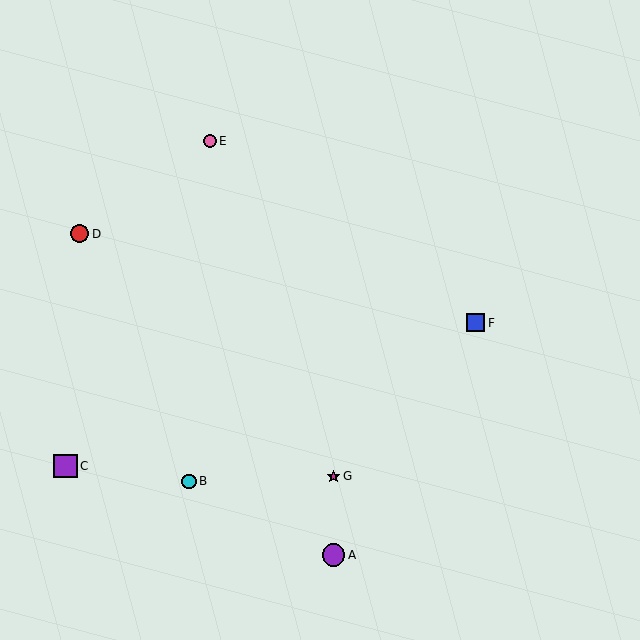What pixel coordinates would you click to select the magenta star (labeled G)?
Click at (333, 476) to select the magenta star G.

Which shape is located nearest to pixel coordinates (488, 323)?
The blue square (labeled F) at (476, 323) is nearest to that location.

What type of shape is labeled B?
Shape B is a cyan circle.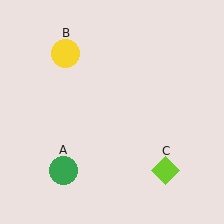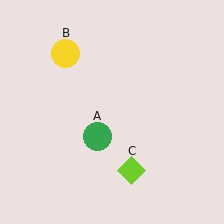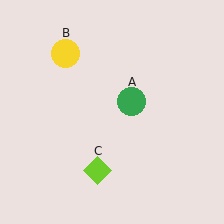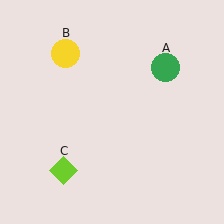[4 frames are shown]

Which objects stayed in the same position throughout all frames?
Yellow circle (object B) remained stationary.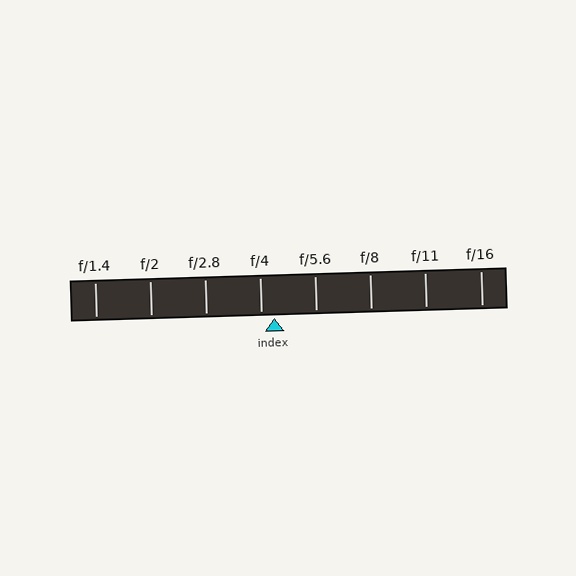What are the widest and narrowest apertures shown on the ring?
The widest aperture shown is f/1.4 and the narrowest is f/16.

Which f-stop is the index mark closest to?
The index mark is closest to f/4.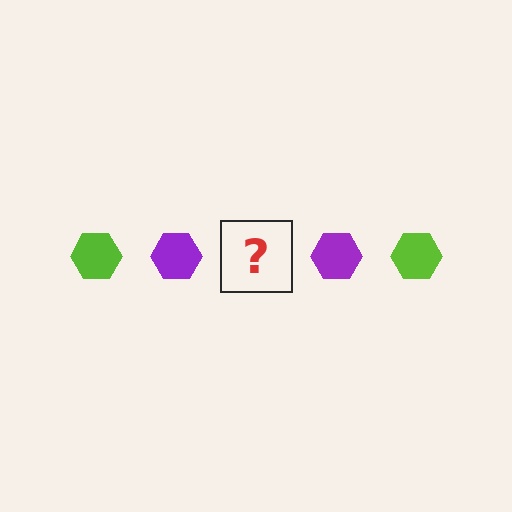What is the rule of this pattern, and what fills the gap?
The rule is that the pattern cycles through lime, purple hexagons. The gap should be filled with a lime hexagon.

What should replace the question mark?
The question mark should be replaced with a lime hexagon.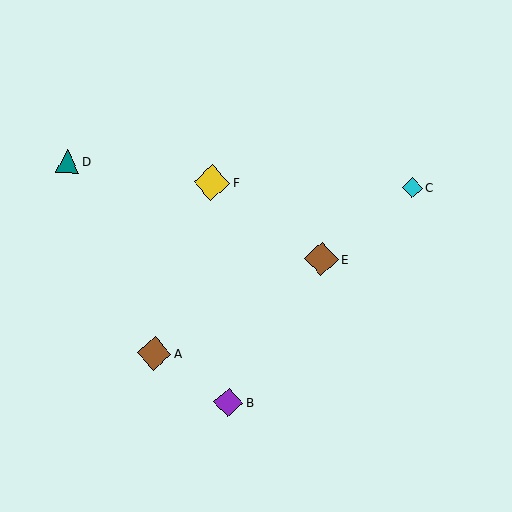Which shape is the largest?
The yellow diamond (labeled F) is the largest.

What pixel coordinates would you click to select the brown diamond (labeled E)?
Click at (322, 259) to select the brown diamond E.